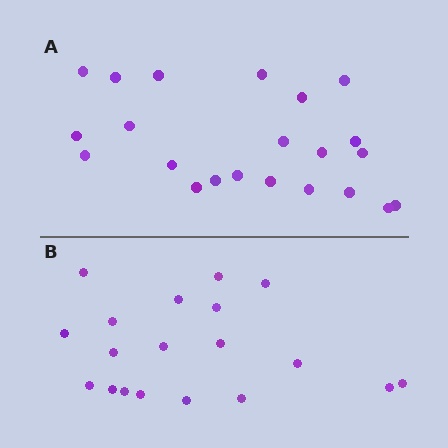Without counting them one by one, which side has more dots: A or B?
Region A (the top region) has more dots.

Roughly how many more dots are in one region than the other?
Region A has just a few more — roughly 2 or 3 more dots than region B.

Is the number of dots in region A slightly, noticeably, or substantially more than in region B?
Region A has only slightly more — the two regions are fairly close. The ratio is roughly 1.2 to 1.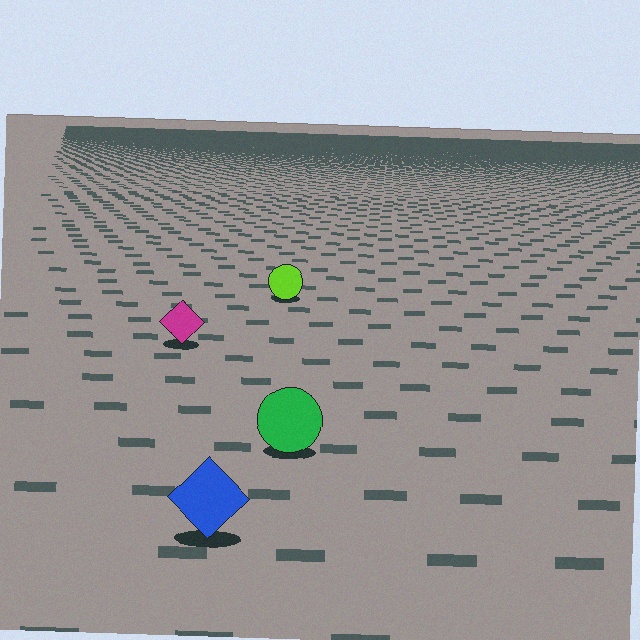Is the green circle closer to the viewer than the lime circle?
Yes. The green circle is closer — you can tell from the texture gradient: the ground texture is coarser near it.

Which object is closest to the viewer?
The blue diamond is closest. The texture marks near it are larger and more spread out.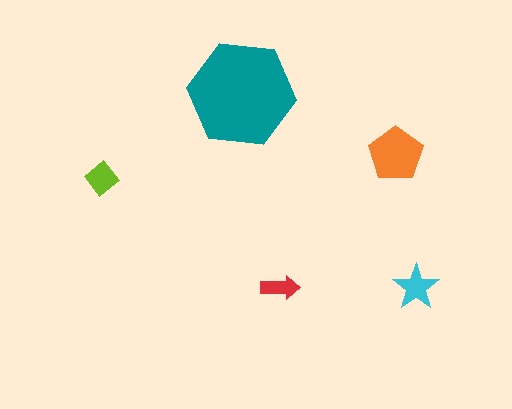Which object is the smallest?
The red arrow.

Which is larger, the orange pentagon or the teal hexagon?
The teal hexagon.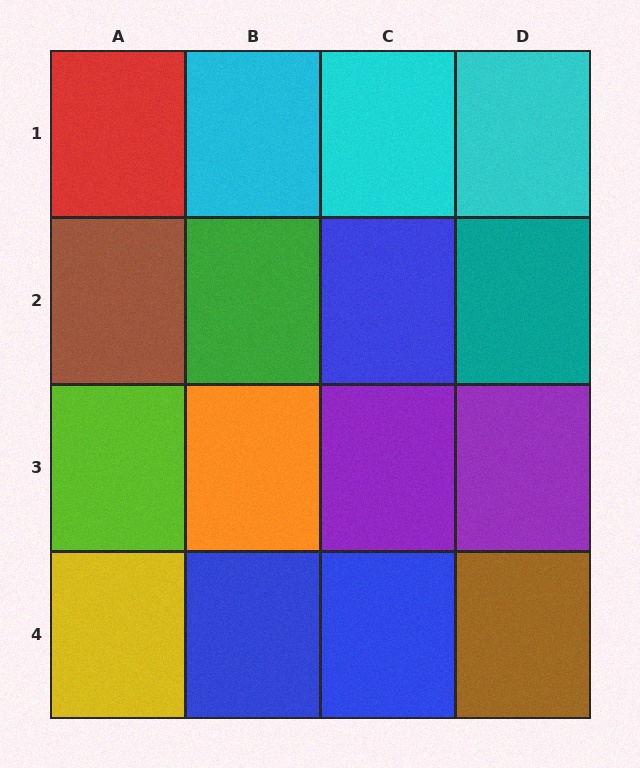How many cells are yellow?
1 cell is yellow.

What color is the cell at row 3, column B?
Orange.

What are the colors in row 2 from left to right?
Brown, green, blue, teal.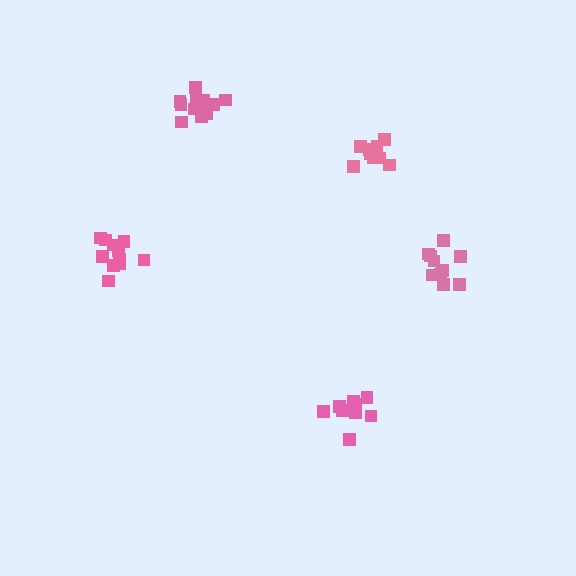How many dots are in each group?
Group 1: 10 dots, Group 2: 13 dots, Group 3: 13 dots, Group 4: 9 dots, Group 5: 10 dots (55 total).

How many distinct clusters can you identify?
There are 5 distinct clusters.